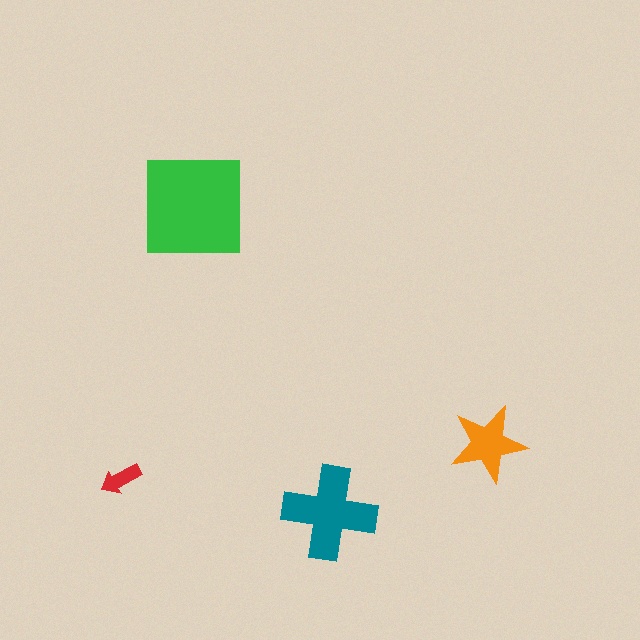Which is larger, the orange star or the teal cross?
The teal cross.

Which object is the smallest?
The red arrow.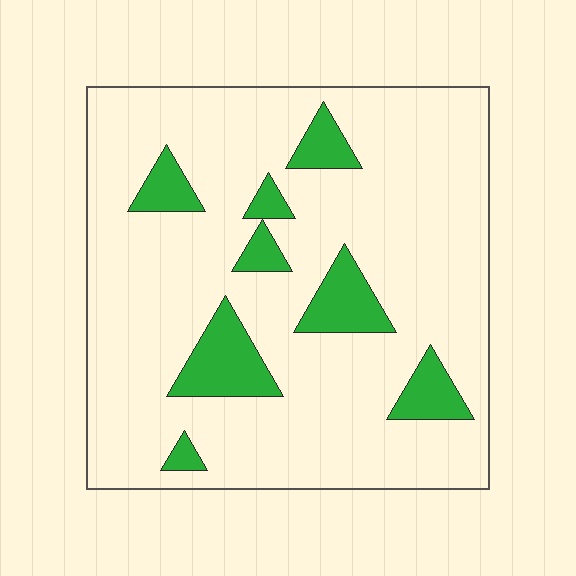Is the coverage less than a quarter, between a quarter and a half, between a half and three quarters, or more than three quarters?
Less than a quarter.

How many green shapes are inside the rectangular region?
8.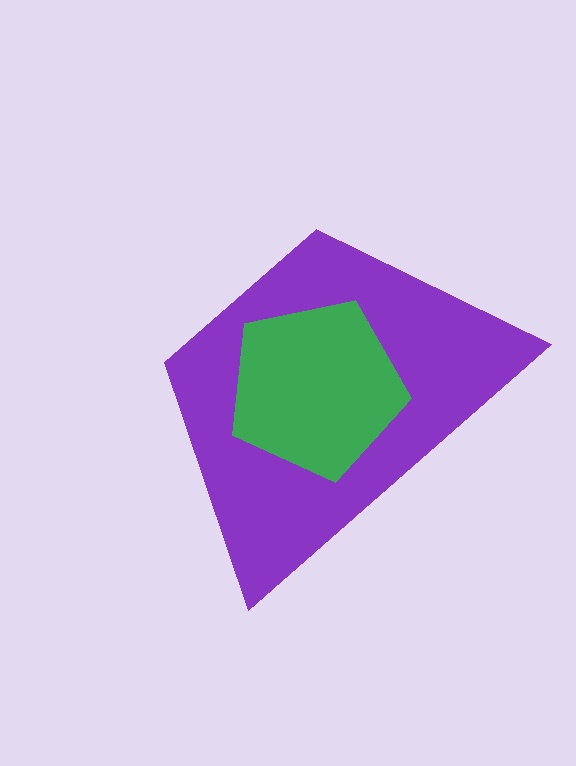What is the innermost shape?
The green pentagon.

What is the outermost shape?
The purple trapezoid.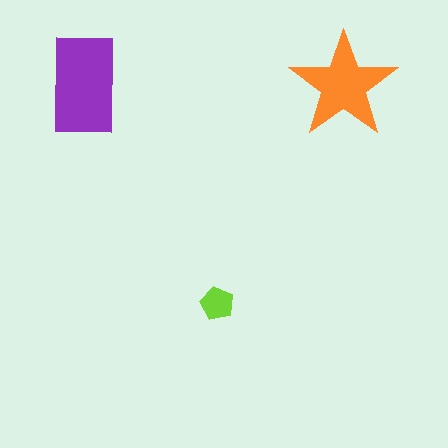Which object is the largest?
The purple rectangle.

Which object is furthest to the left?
The purple rectangle is leftmost.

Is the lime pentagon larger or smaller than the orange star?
Smaller.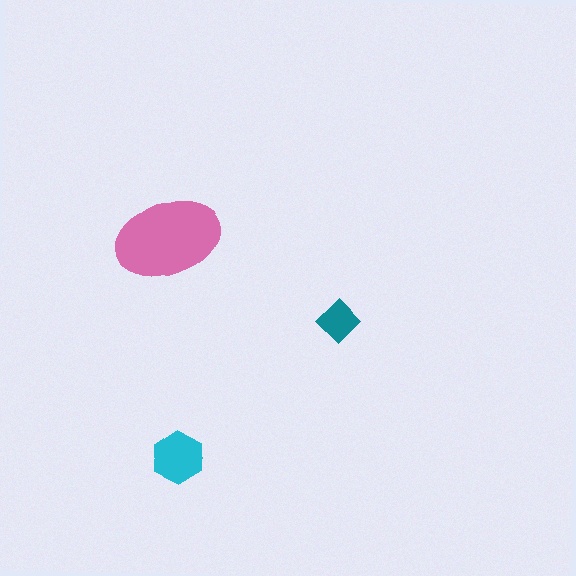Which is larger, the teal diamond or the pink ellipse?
The pink ellipse.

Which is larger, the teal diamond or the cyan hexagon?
The cyan hexagon.